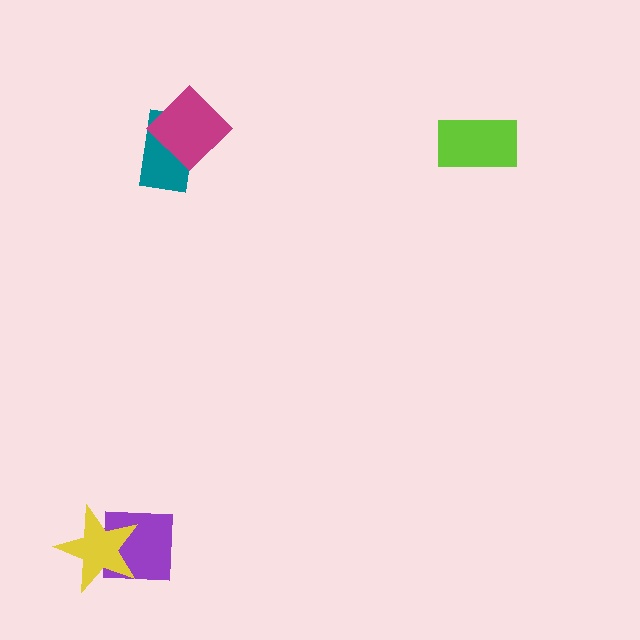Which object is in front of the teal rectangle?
The magenta diamond is in front of the teal rectangle.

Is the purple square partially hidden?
Yes, it is partially covered by another shape.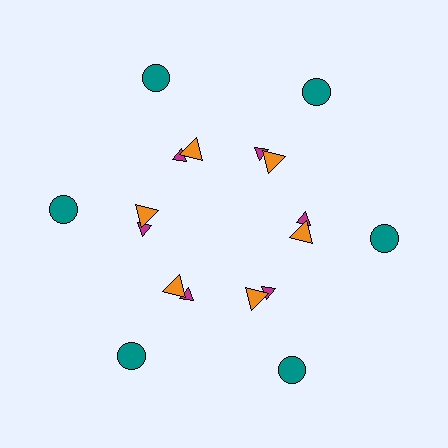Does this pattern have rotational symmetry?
Yes, this pattern has 6-fold rotational symmetry. It looks the same after rotating 60 degrees around the center.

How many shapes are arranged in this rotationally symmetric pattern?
There are 18 shapes, arranged in 6 groups of 3.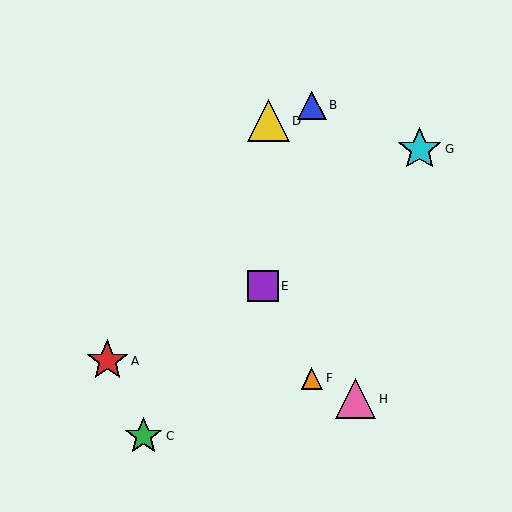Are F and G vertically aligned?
No, F is at x≈312 and G is at x≈420.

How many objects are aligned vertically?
2 objects (B, F) are aligned vertically.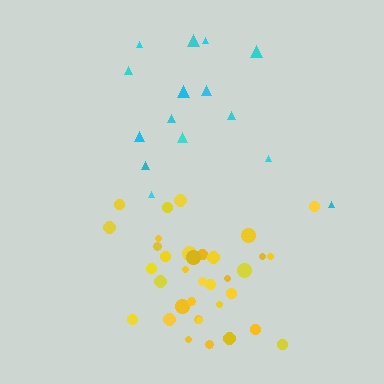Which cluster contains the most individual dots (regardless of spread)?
Yellow (35).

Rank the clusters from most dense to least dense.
yellow, cyan.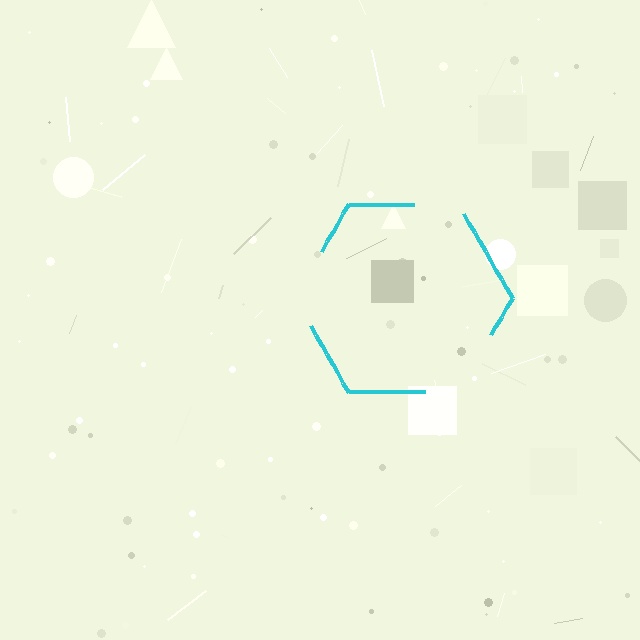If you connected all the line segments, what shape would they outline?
They would outline a hexagon.